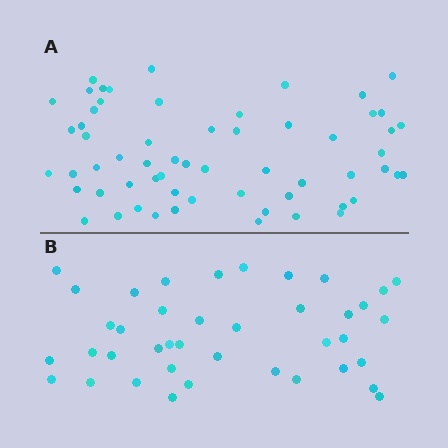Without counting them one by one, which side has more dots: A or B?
Region A (the top region) has more dots.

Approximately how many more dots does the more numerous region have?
Region A has approximately 20 more dots than region B.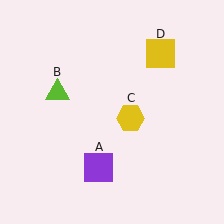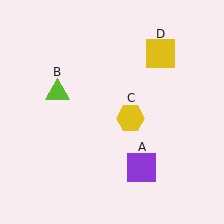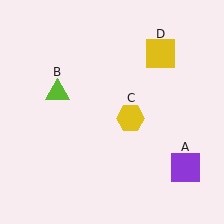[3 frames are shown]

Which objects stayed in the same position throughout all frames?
Lime triangle (object B) and yellow hexagon (object C) and yellow square (object D) remained stationary.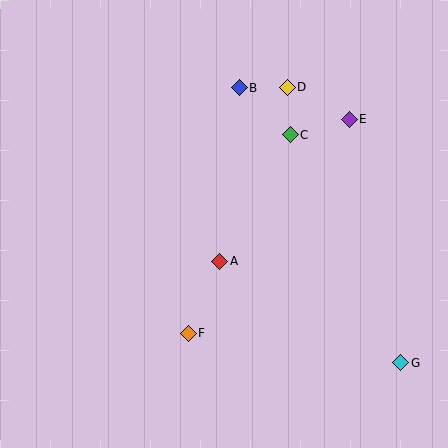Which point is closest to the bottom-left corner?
Point F is closest to the bottom-left corner.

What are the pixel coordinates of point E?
Point E is at (349, 119).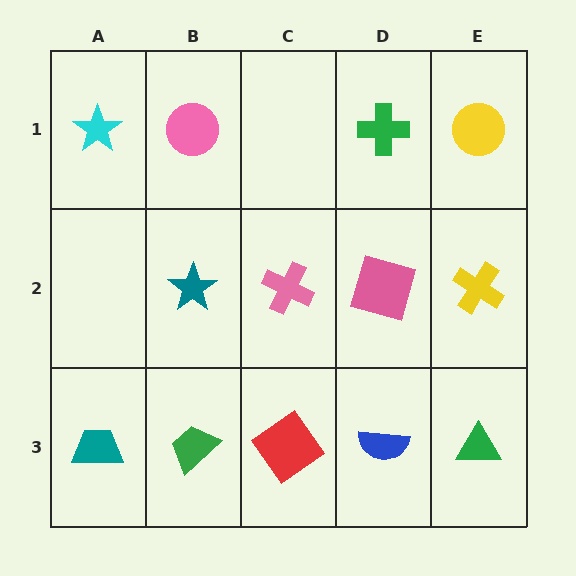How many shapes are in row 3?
5 shapes.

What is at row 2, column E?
A yellow cross.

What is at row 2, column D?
A pink square.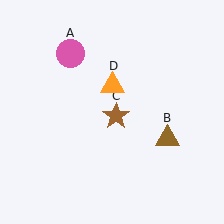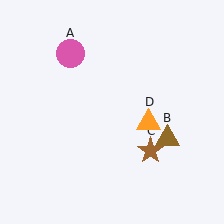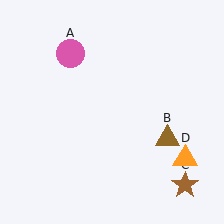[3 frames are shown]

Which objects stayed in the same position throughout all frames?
Pink circle (object A) and brown triangle (object B) remained stationary.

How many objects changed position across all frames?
2 objects changed position: brown star (object C), orange triangle (object D).